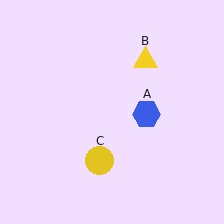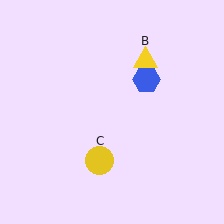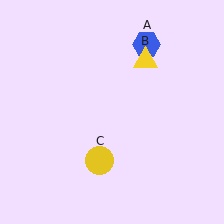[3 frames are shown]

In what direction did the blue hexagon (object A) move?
The blue hexagon (object A) moved up.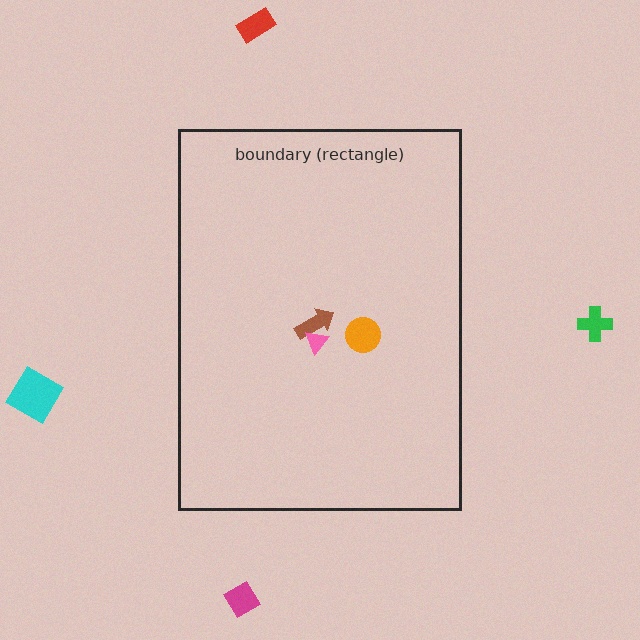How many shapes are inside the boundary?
3 inside, 4 outside.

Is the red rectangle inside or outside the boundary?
Outside.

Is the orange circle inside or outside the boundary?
Inside.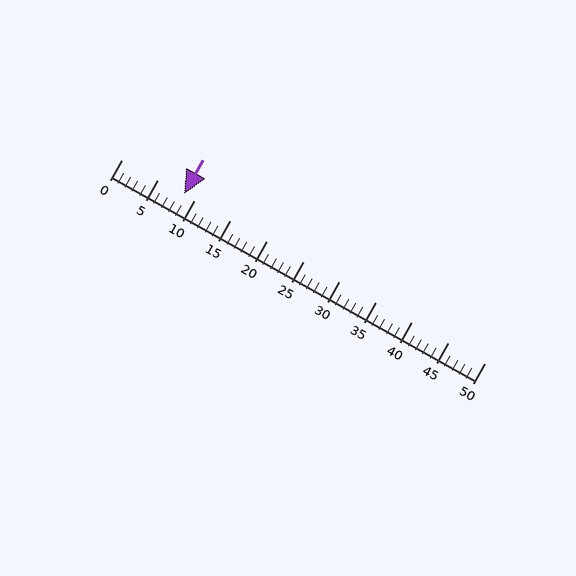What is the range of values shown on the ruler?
The ruler shows values from 0 to 50.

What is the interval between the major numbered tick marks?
The major tick marks are spaced 5 units apart.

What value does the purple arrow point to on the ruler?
The purple arrow points to approximately 9.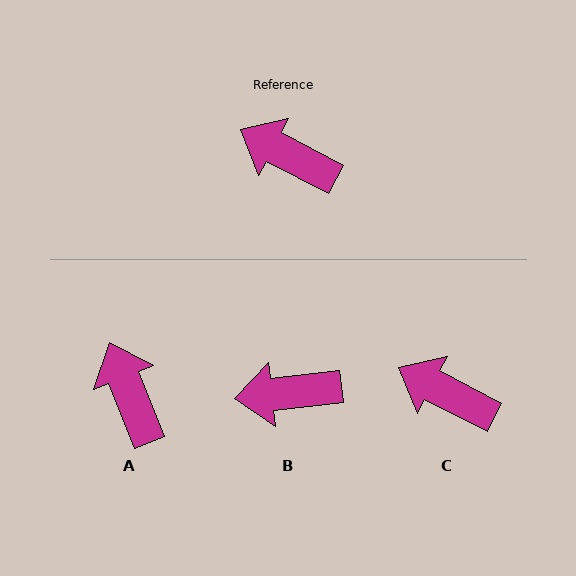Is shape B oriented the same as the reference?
No, it is off by about 34 degrees.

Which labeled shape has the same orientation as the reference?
C.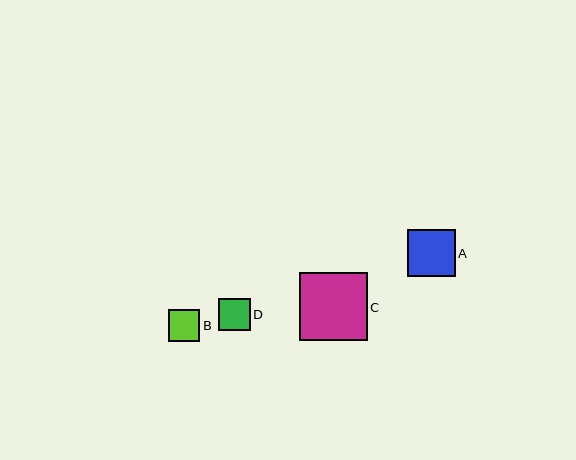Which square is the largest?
Square C is the largest with a size of approximately 67 pixels.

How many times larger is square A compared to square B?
Square A is approximately 1.5 times the size of square B.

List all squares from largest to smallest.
From largest to smallest: C, A, D, B.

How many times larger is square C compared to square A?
Square C is approximately 1.4 times the size of square A.